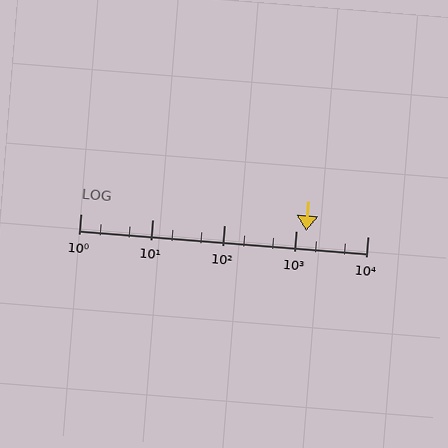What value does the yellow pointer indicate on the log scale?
The pointer indicates approximately 1400.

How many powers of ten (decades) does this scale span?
The scale spans 4 decades, from 1 to 10000.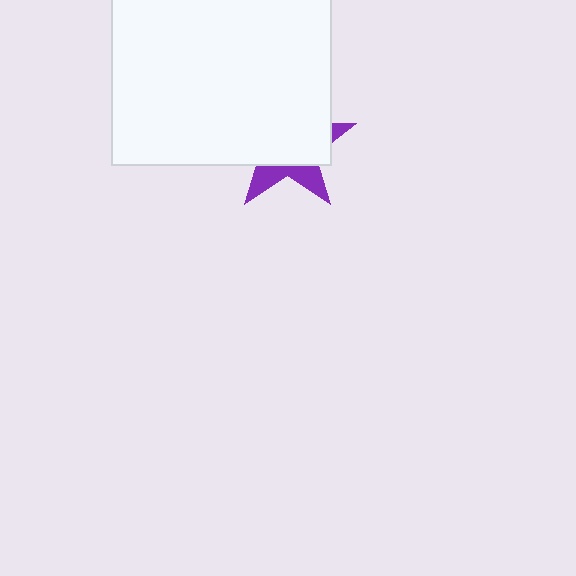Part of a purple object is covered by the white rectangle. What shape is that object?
It is a star.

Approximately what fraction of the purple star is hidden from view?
Roughly 69% of the purple star is hidden behind the white rectangle.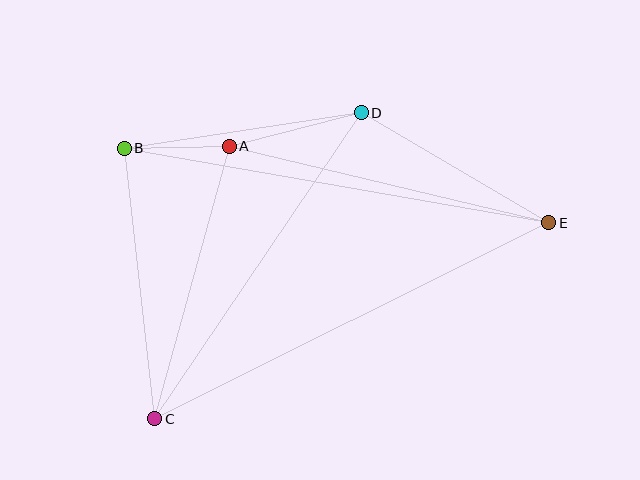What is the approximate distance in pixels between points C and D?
The distance between C and D is approximately 369 pixels.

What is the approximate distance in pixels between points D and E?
The distance between D and E is approximately 218 pixels.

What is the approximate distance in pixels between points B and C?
The distance between B and C is approximately 272 pixels.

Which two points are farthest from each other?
Points C and E are farthest from each other.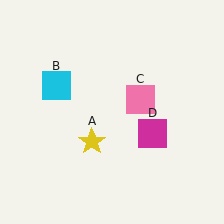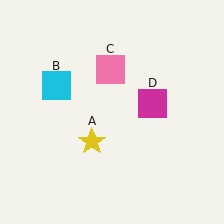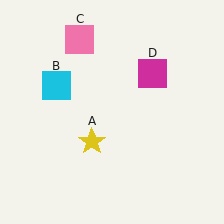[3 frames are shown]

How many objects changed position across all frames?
2 objects changed position: pink square (object C), magenta square (object D).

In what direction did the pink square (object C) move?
The pink square (object C) moved up and to the left.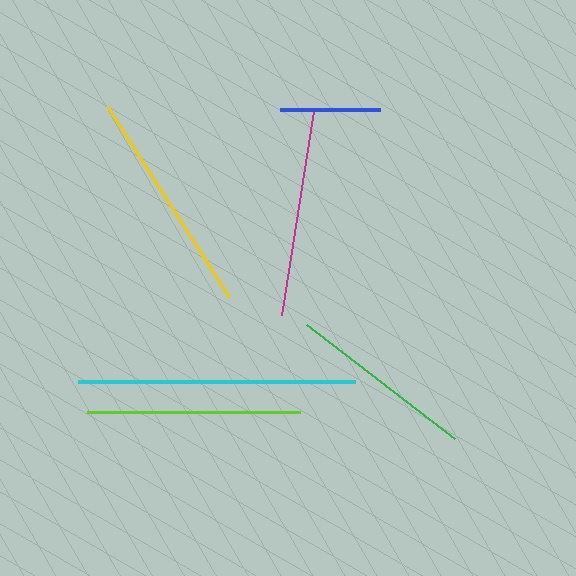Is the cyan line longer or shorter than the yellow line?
The cyan line is longer than the yellow line.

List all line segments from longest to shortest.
From longest to shortest: cyan, yellow, lime, magenta, green, blue.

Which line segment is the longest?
The cyan line is the longest at approximately 277 pixels.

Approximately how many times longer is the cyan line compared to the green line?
The cyan line is approximately 1.5 times the length of the green line.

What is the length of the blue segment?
The blue segment is approximately 99 pixels long.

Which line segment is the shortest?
The blue line is the shortest at approximately 99 pixels.